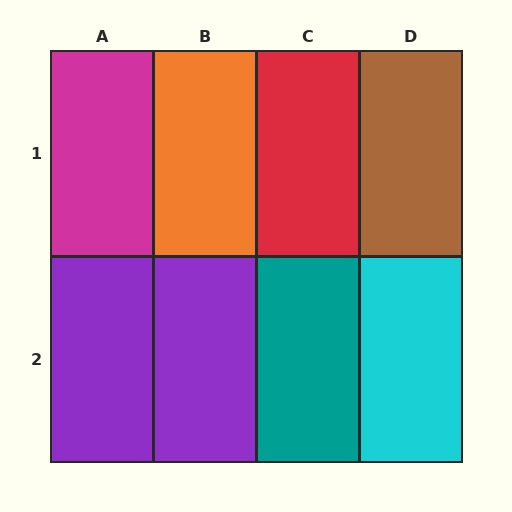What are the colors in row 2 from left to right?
Purple, purple, teal, cyan.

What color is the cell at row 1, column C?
Red.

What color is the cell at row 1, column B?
Orange.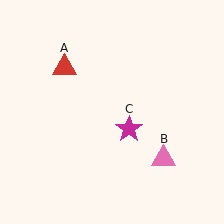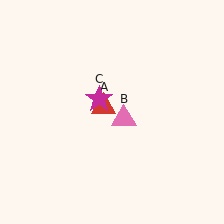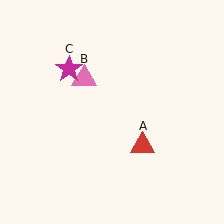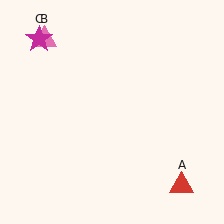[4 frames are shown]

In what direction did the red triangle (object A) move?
The red triangle (object A) moved down and to the right.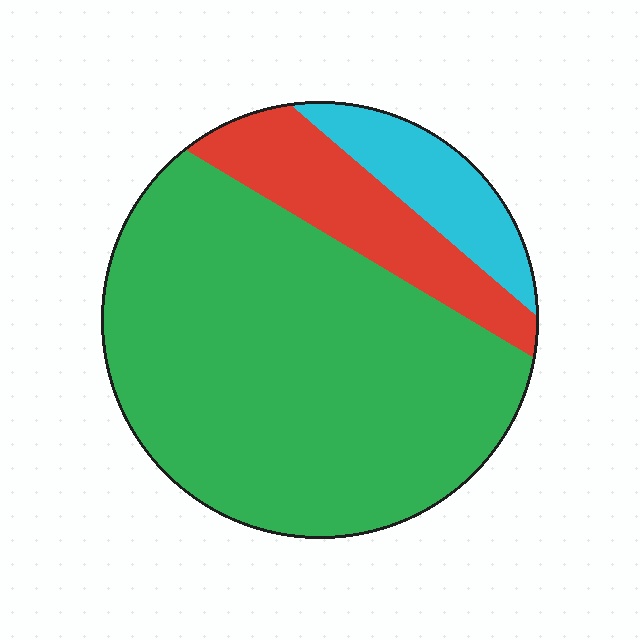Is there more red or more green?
Green.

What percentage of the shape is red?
Red takes up about one sixth (1/6) of the shape.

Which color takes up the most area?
Green, at roughly 70%.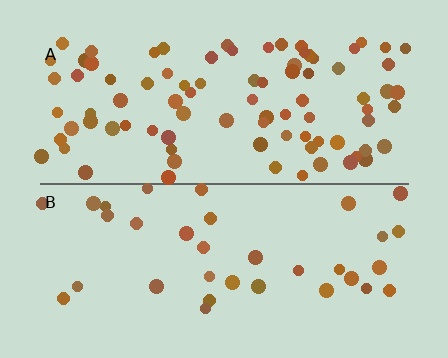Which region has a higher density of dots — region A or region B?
A (the top).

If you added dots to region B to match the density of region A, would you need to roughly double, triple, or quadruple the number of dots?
Approximately double.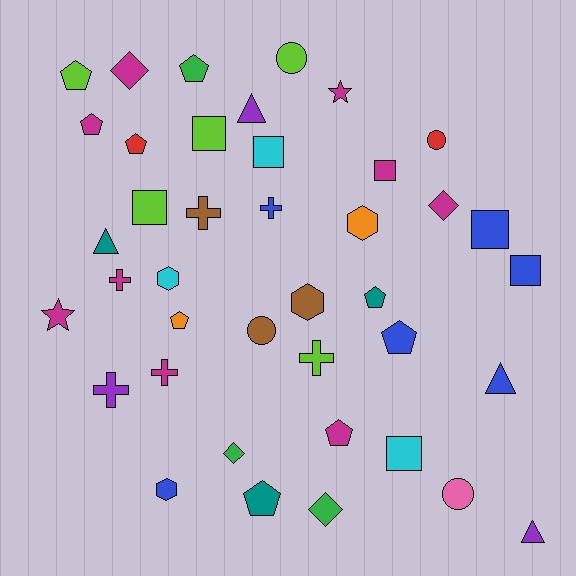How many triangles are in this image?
There are 4 triangles.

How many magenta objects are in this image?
There are 9 magenta objects.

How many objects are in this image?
There are 40 objects.